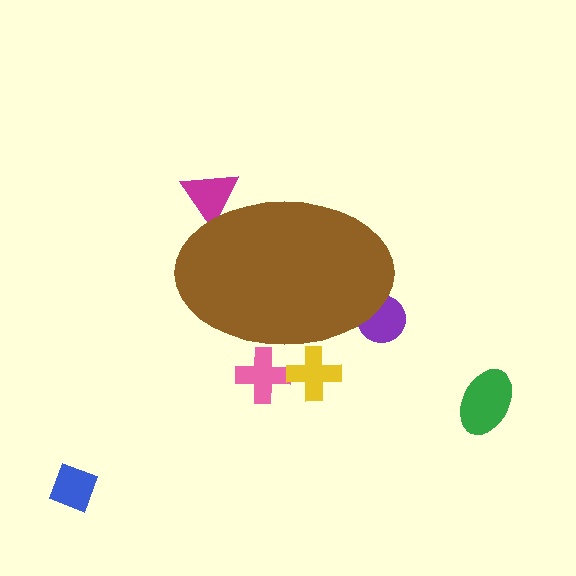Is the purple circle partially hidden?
Yes, the purple circle is partially hidden behind the brown ellipse.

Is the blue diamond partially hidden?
No, the blue diamond is fully visible.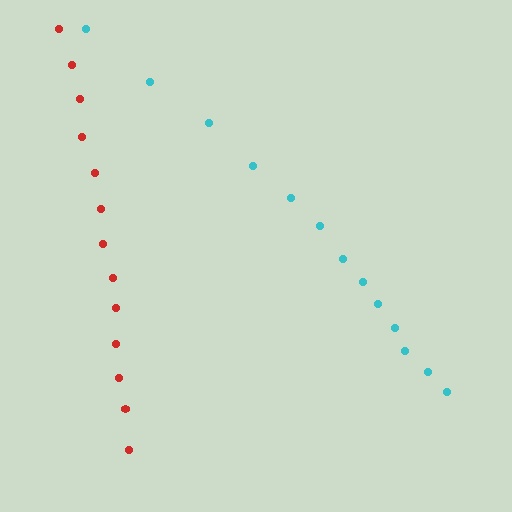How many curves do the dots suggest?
There are 2 distinct paths.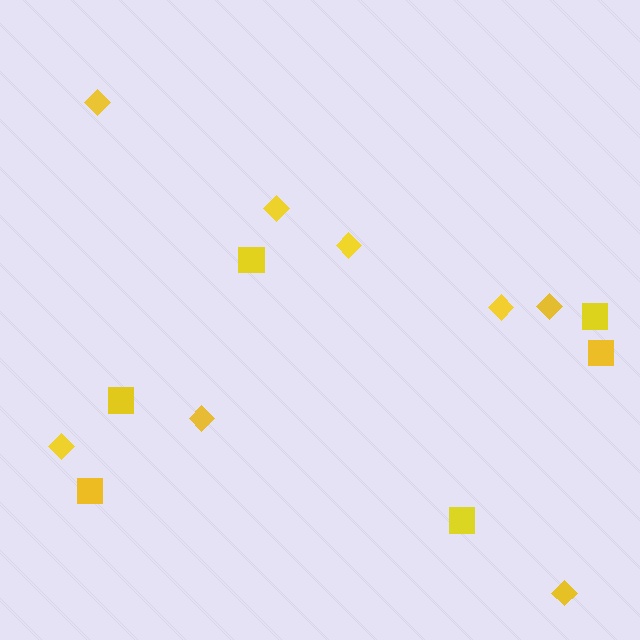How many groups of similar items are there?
There are 2 groups: one group of squares (6) and one group of diamonds (8).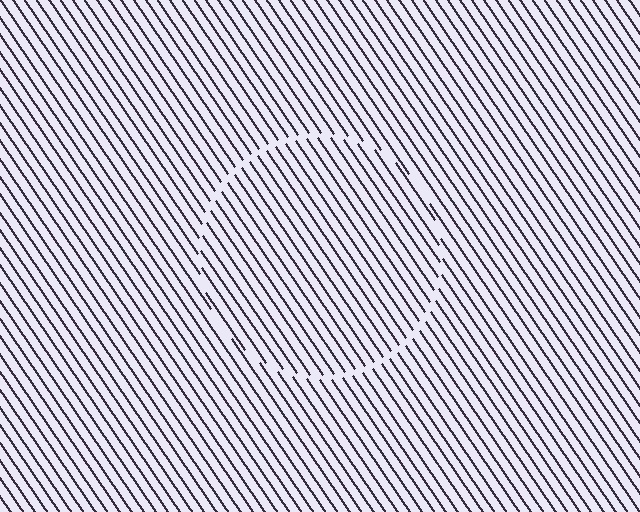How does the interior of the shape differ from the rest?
The interior of the shape contains the same grating, shifted by half a period — the contour is defined by the phase discontinuity where line-ends from the inner and outer gratings abut.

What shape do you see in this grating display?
An illusory circle. The interior of the shape contains the same grating, shifted by half a period — the contour is defined by the phase discontinuity where line-ends from the inner and outer gratings abut.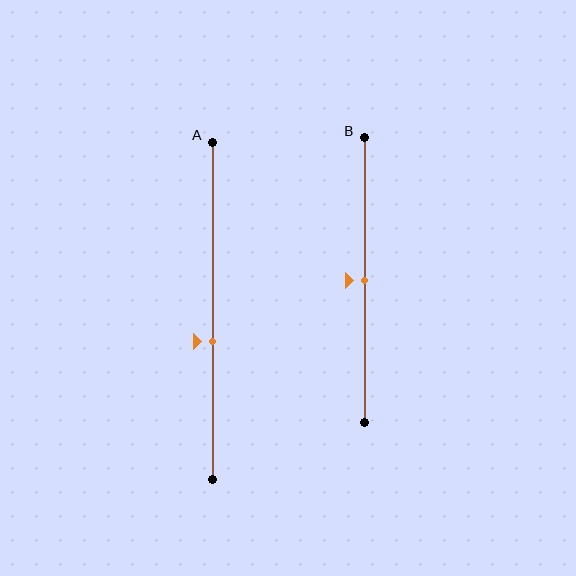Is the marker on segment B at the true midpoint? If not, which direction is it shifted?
Yes, the marker on segment B is at the true midpoint.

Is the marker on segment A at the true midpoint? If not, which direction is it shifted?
No, the marker on segment A is shifted downward by about 9% of the segment length.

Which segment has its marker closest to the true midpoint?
Segment B has its marker closest to the true midpoint.